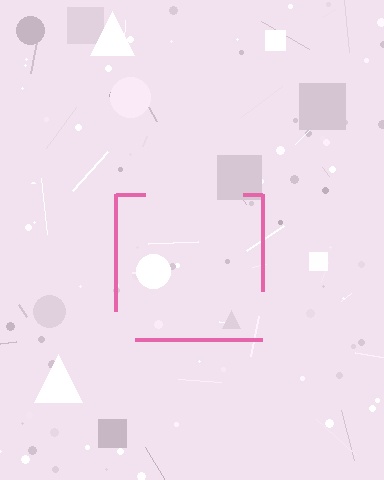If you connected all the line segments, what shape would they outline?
They would outline a square.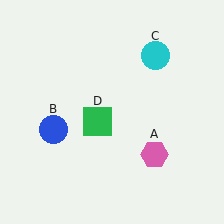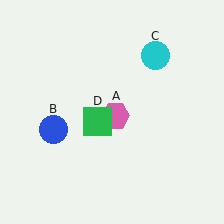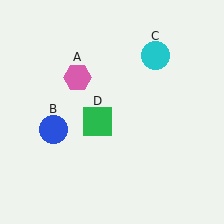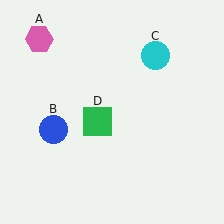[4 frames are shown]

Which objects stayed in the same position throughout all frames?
Blue circle (object B) and cyan circle (object C) and green square (object D) remained stationary.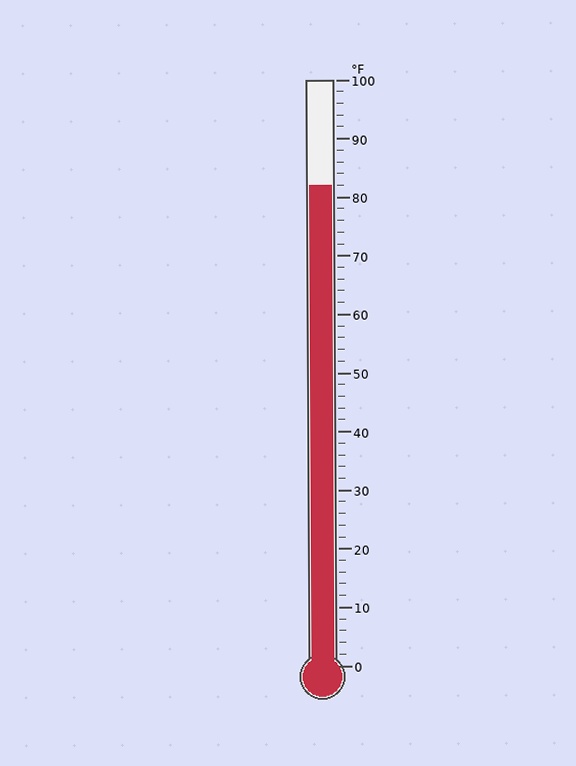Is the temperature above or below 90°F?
The temperature is below 90°F.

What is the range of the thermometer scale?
The thermometer scale ranges from 0°F to 100°F.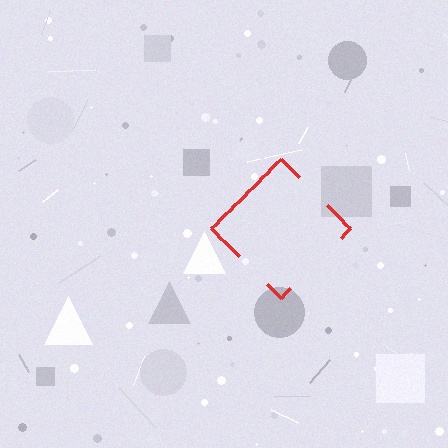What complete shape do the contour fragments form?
The contour fragments form a diamond.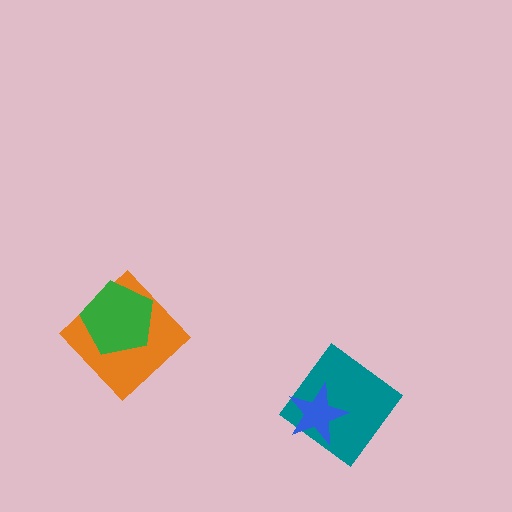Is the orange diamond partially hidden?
Yes, it is partially covered by another shape.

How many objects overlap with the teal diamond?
1 object overlaps with the teal diamond.